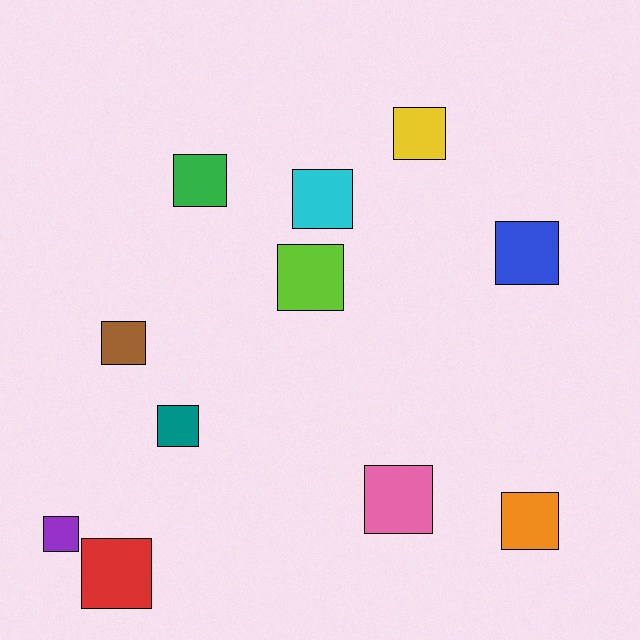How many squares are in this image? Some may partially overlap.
There are 11 squares.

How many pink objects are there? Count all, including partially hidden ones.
There is 1 pink object.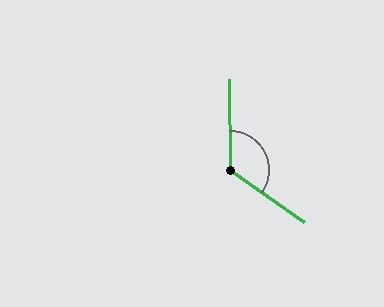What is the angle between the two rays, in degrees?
Approximately 126 degrees.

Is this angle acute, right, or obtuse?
It is obtuse.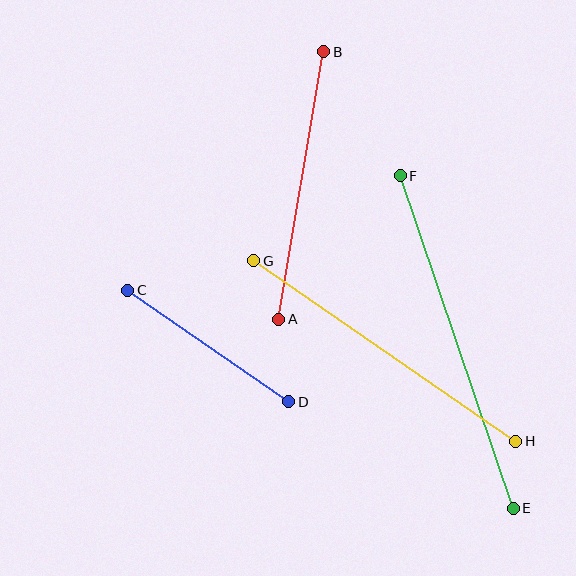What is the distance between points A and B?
The distance is approximately 271 pixels.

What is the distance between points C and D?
The distance is approximately 196 pixels.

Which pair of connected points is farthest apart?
Points E and F are farthest apart.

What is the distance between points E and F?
The distance is approximately 351 pixels.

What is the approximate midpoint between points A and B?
The midpoint is at approximately (301, 186) pixels.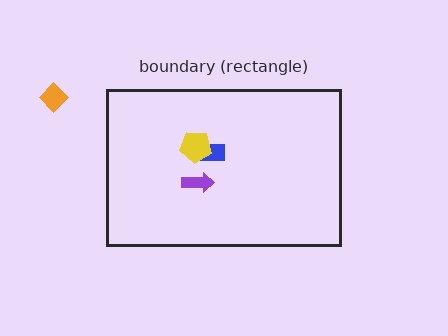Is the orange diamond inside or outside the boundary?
Outside.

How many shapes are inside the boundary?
3 inside, 1 outside.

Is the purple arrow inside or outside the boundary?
Inside.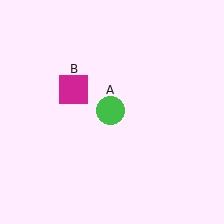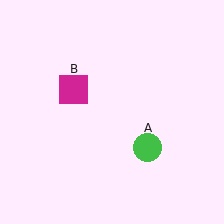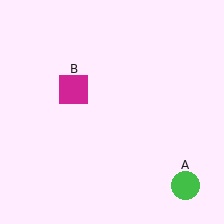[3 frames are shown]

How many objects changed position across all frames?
1 object changed position: green circle (object A).